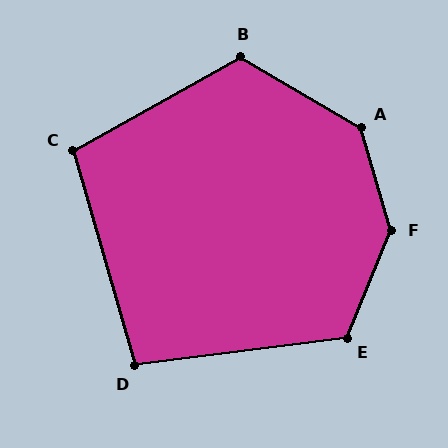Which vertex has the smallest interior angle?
D, at approximately 98 degrees.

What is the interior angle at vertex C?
Approximately 103 degrees (obtuse).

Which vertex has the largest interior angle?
F, at approximately 141 degrees.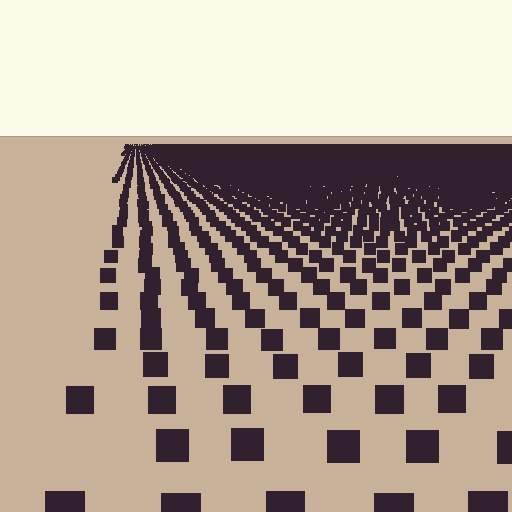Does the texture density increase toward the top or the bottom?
Density increases toward the top.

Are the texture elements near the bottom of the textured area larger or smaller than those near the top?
Larger. Near the bottom, elements are closer to the viewer and appear at a bigger on-screen size.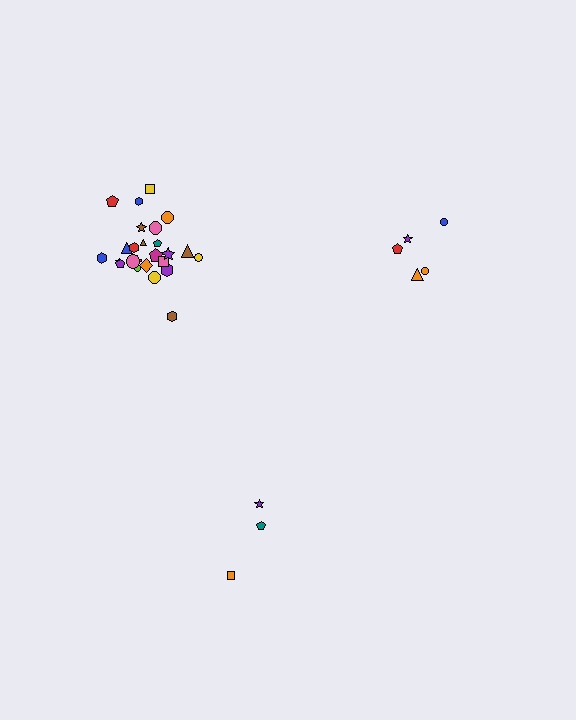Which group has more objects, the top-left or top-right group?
The top-left group.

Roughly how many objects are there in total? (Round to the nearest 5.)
Roughly 35 objects in total.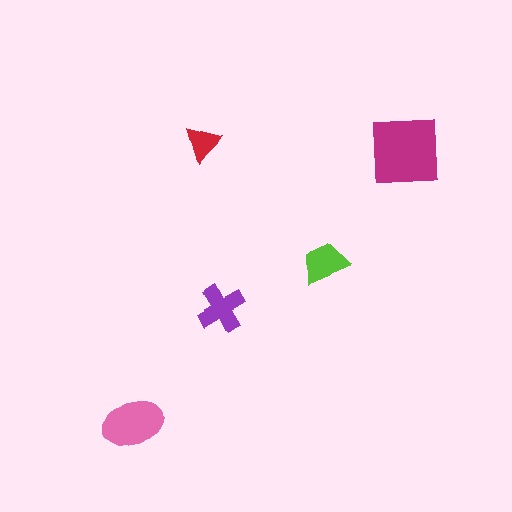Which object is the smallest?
The red triangle.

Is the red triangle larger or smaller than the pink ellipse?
Smaller.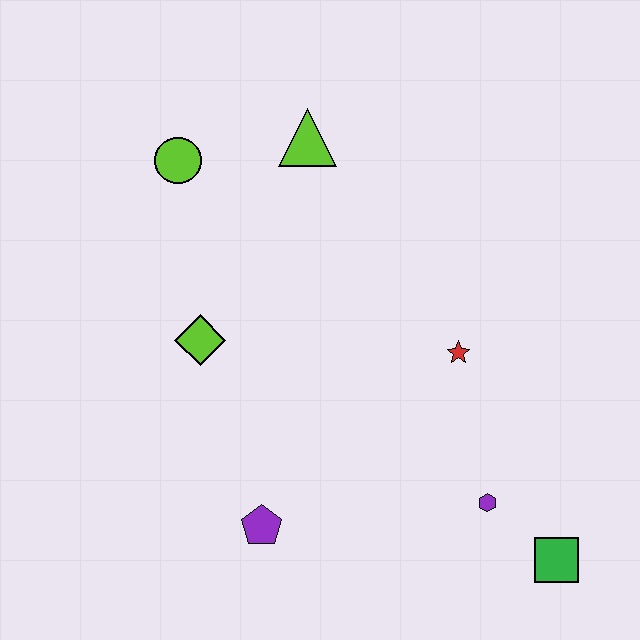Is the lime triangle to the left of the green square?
Yes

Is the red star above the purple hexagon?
Yes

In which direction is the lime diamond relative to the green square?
The lime diamond is to the left of the green square.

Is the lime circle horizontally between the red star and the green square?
No